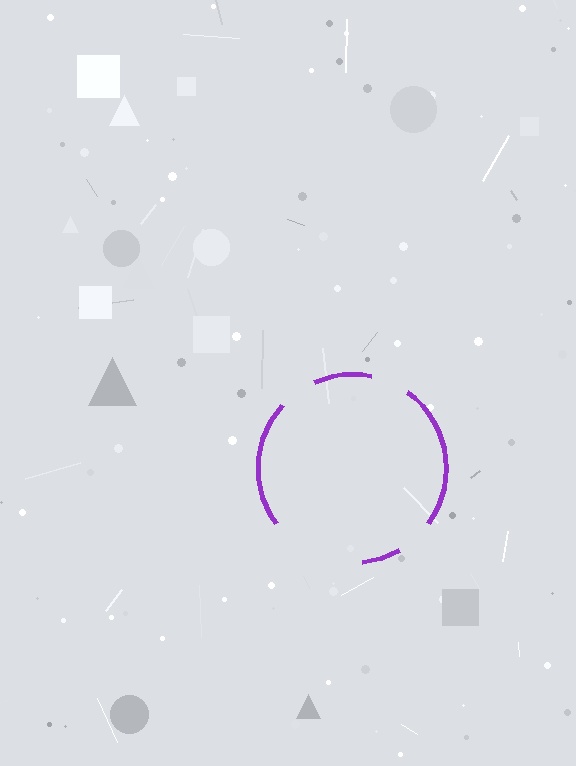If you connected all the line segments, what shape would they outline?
They would outline a circle.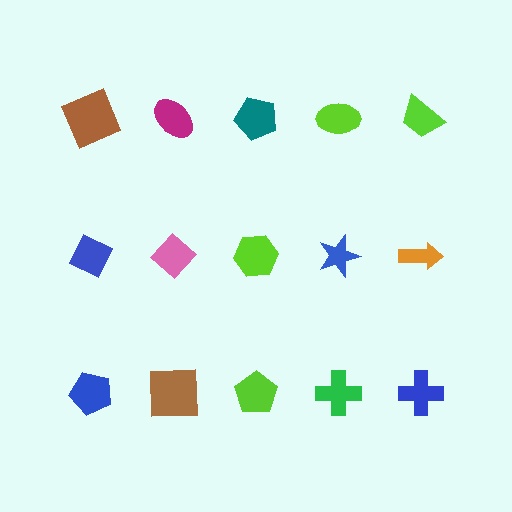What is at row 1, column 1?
A brown square.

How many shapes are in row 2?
5 shapes.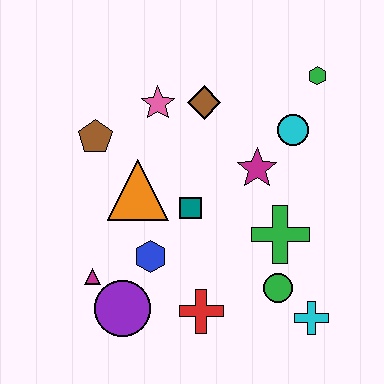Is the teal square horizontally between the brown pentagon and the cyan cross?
Yes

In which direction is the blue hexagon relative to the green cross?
The blue hexagon is to the left of the green cross.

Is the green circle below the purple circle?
No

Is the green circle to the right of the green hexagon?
No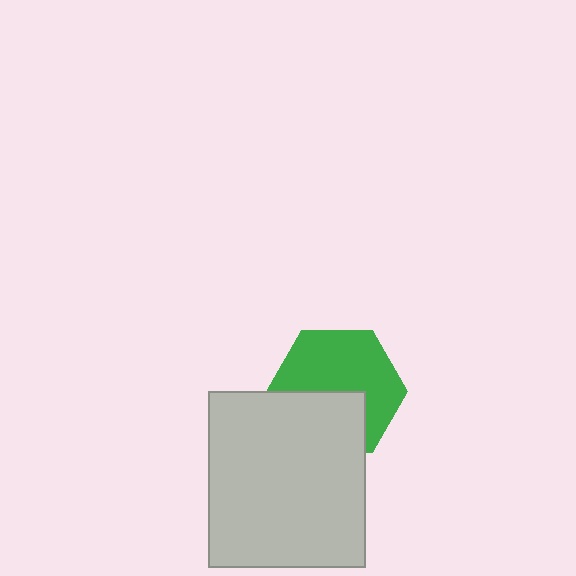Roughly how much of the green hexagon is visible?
About half of it is visible (roughly 62%).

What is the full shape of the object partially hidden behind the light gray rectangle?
The partially hidden object is a green hexagon.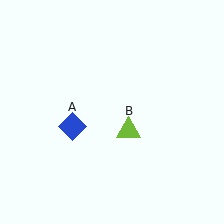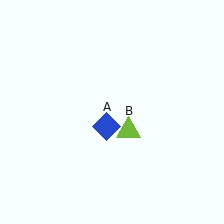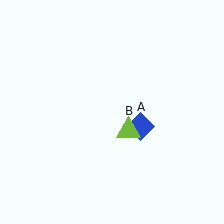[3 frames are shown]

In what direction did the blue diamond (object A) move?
The blue diamond (object A) moved right.